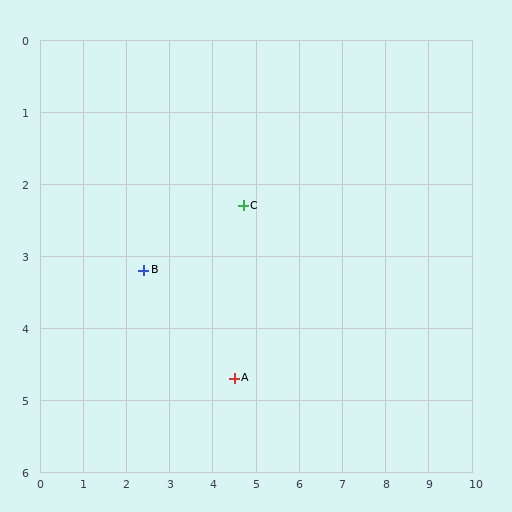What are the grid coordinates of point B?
Point B is at approximately (2.4, 3.2).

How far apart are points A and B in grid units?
Points A and B are about 2.6 grid units apart.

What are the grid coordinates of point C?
Point C is at approximately (4.7, 2.3).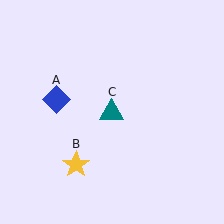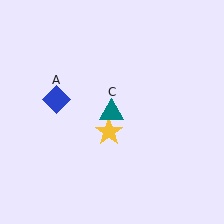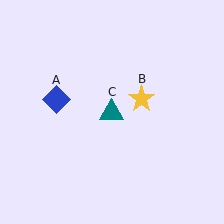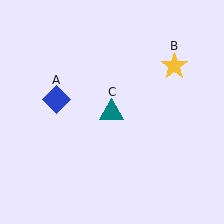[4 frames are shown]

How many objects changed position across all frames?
1 object changed position: yellow star (object B).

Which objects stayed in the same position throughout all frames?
Blue diamond (object A) and teal triangle (object C) remained stationary.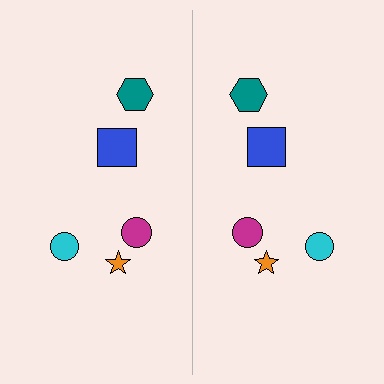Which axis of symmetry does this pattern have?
The pattern has a vertical axis of symmetry running through the center of the image.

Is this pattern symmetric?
Yes, this pattern has bilateral (reflection) symmetry.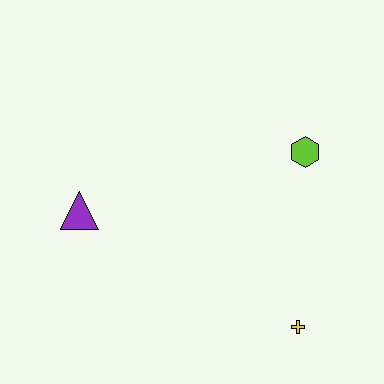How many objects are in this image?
There are 3 objects.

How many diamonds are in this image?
There are no diamonds.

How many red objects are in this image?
There are no red objects.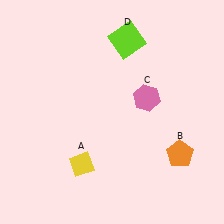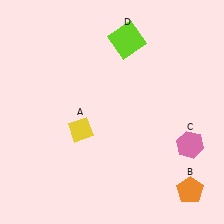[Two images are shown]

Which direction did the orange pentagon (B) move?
The orange pentagon (B) moved down.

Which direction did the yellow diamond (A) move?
The yellow diamond (A) moved up.